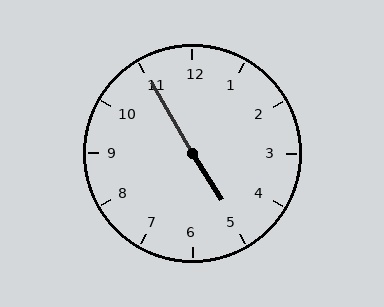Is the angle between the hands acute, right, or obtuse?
It is obtuse.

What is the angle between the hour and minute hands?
Approximately 178 degrees.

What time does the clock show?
4:55.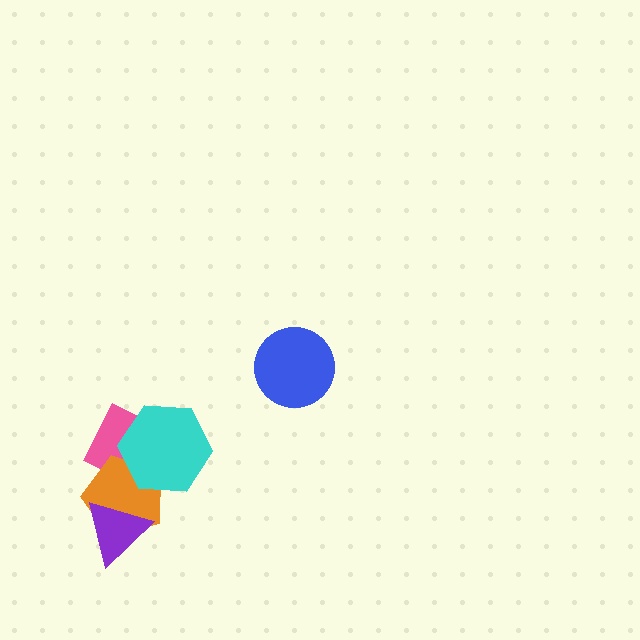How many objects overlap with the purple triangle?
1 object overlaps with the purple triangle.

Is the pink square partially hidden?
Yes, it is partially covered by another shape.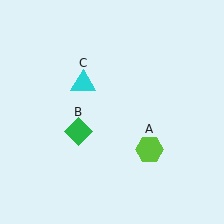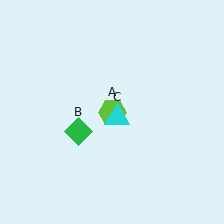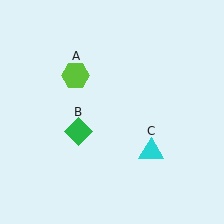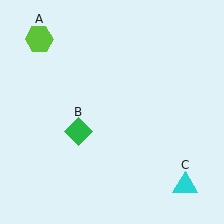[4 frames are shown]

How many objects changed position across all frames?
2 objects changed position: lime hexagon (object A), cyan triangle (object C).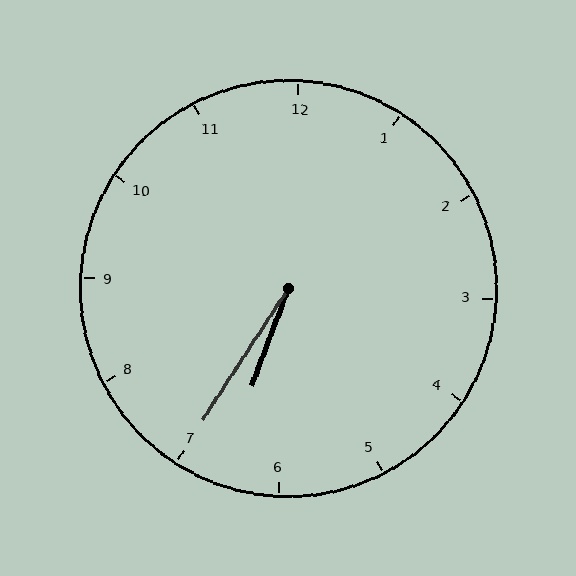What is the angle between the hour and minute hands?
Approximately 12 degrees.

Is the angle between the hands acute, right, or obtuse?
It is acute.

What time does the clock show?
6:35.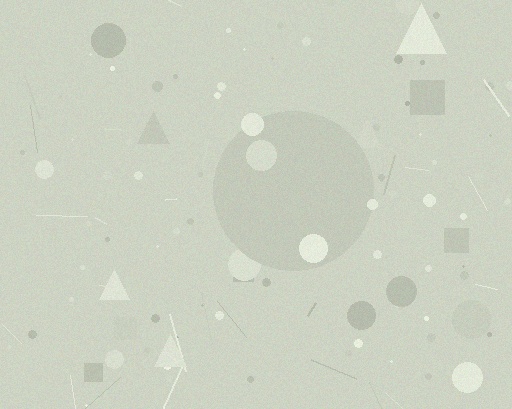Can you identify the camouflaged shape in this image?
The camouflaged shape is a circle.